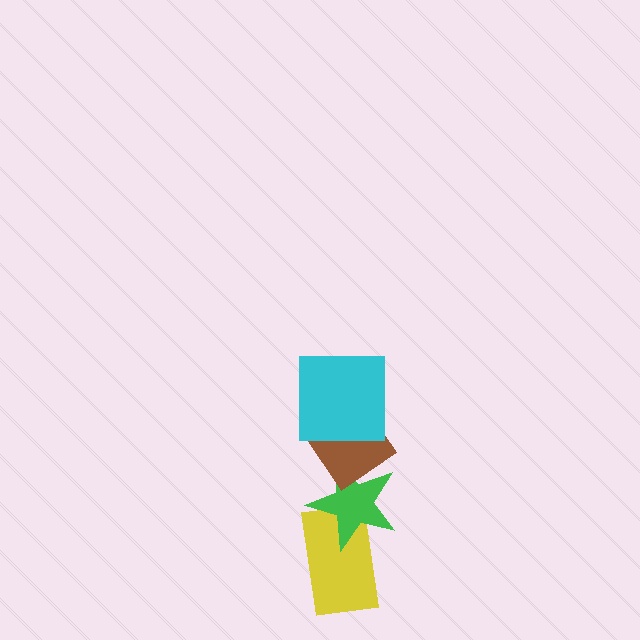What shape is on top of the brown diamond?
The cyan square is on top of the brown diamond.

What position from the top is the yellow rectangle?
The yellow rectangle is 4th from the top.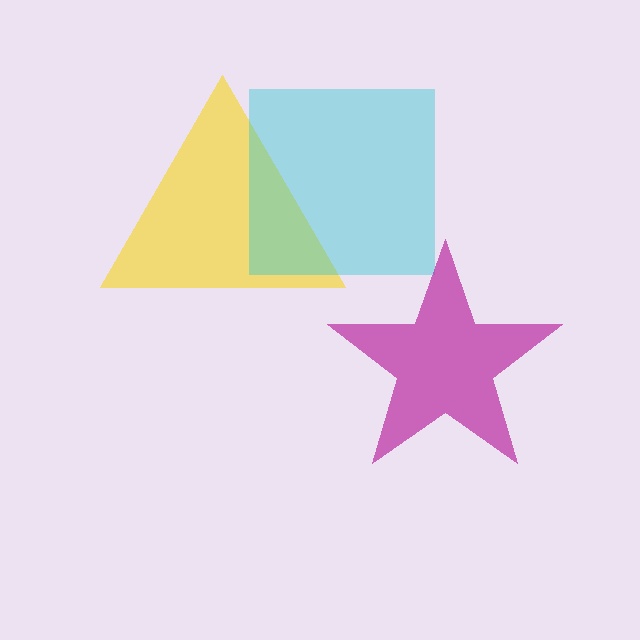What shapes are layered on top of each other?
The layered shapes are: a yellow triangle, a cyan square, a magenta star.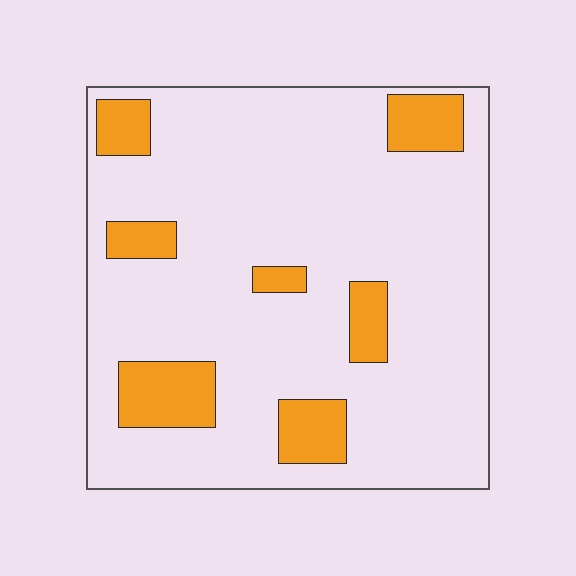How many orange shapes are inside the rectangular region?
7.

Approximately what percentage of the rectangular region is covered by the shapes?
Approximately 15%.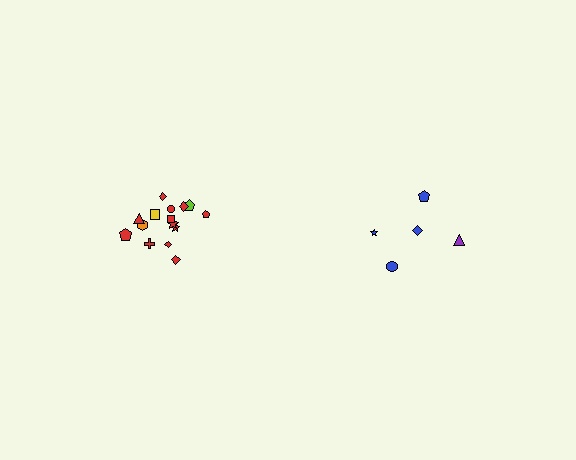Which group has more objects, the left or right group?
The left group.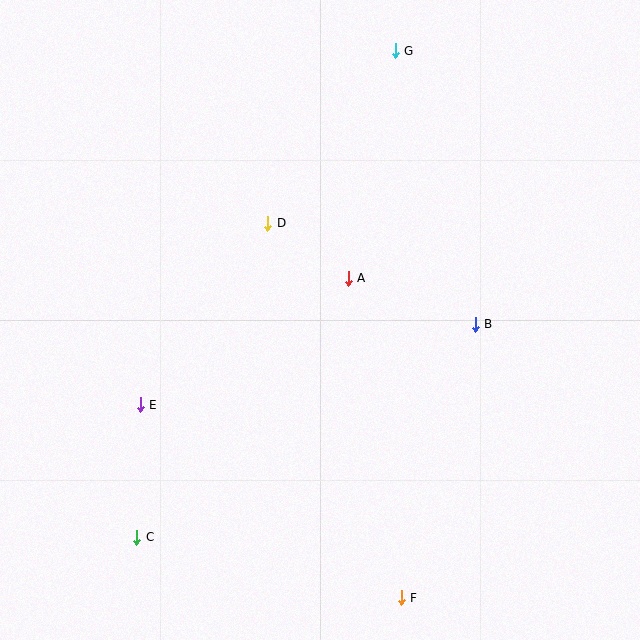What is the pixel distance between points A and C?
The distance between A and C is 334 pixels.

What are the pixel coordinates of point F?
Point F is at (401, 598).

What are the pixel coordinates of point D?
Point D is at (268, 223).